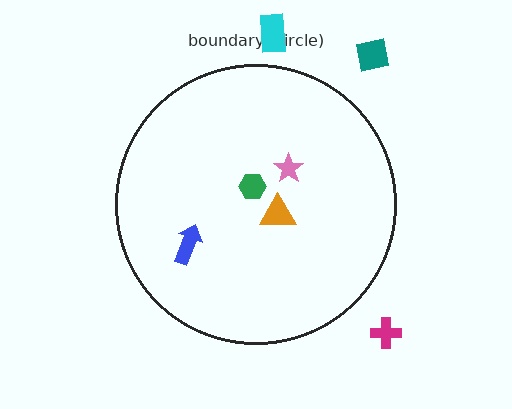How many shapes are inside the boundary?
4 inside, 3 outside.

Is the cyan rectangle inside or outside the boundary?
Outside.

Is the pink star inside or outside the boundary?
Inside.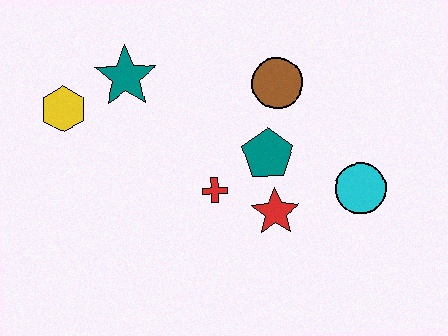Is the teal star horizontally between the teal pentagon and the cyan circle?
No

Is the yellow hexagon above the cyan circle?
Yes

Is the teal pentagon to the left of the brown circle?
Yes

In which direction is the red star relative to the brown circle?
The red star is below the brown circle.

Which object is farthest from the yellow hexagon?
The cyan circle is farthest from the yellow hexagon.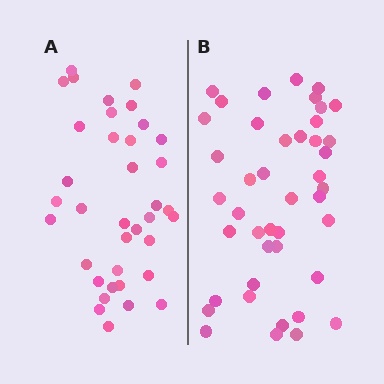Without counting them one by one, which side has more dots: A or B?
Region B (the right region) has more dots.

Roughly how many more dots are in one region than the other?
Region B has about 6 more dots than region A.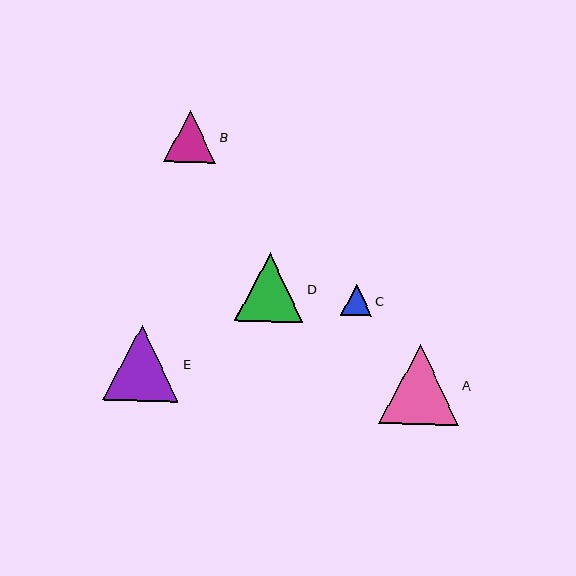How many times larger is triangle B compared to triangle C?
Triangle B is approximately 1.7 times the size of triangle C.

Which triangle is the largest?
Triangle A is the largest with a size of approximately 80 pixels.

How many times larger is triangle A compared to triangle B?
Triangle A is approximately 1.5 times the size of triangle B.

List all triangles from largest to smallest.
From largest to smallest: A, E, D, B, C.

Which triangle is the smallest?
Triangle C is the smallest with a size of approximately 31 pixels.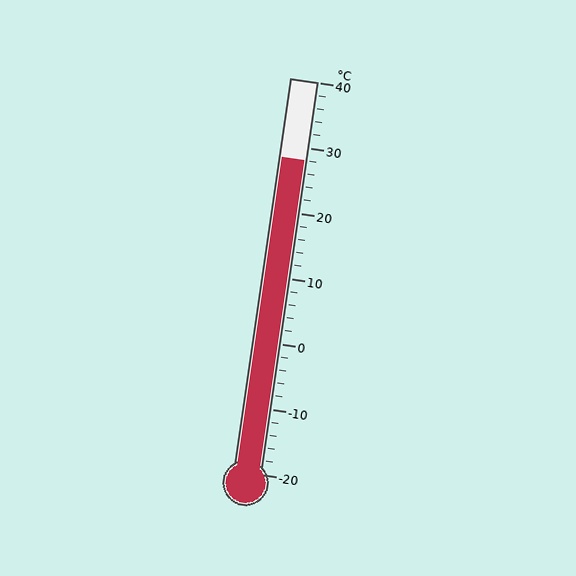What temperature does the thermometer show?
The thermometer shows approximately 28°C.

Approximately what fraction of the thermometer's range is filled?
The thermometer is filled to approximately 80% of its range.